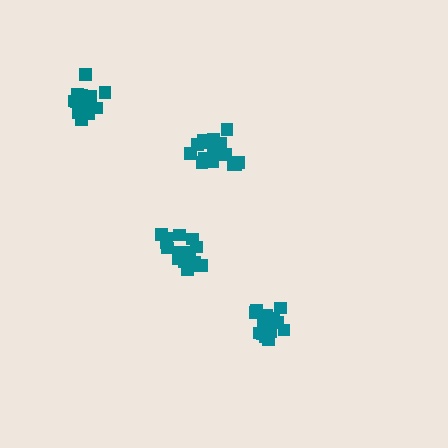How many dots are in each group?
Group 1: 16 dots, Group 2: 17 dots, Group 3: 15 dots, Group 4: 16 dots (64 total).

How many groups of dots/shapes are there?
There are 4 groups.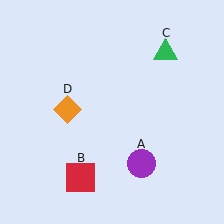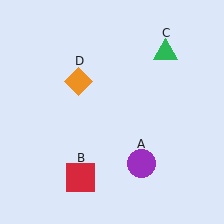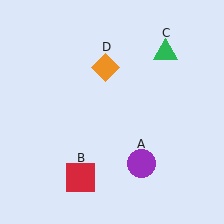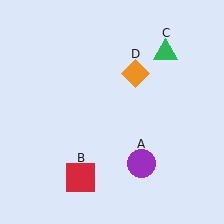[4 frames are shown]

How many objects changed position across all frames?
1 object changed position: orange diamond (object D).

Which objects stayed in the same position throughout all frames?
Purple circle (object A) and red square (object B) and green triangle (object C) remained stationary.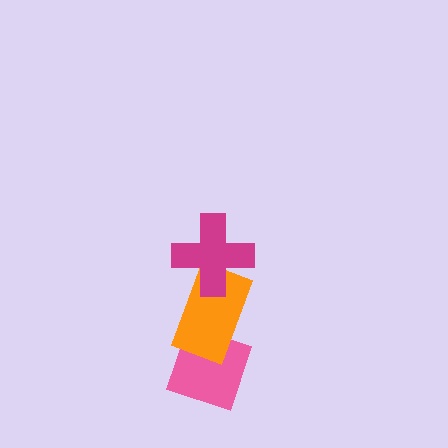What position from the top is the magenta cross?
The magenta cross is 1st from the top.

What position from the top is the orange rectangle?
The orange rectangle is 2nd from the top.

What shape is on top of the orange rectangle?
The magenta cross is on top of the orange rectangle.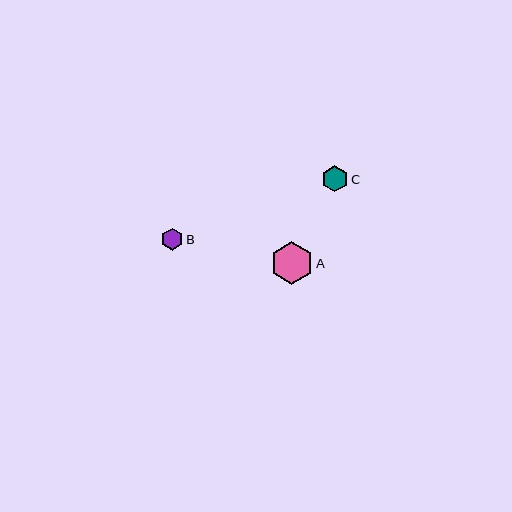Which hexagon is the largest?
Hexagon A is the largest with a size of approximately 43 pixels.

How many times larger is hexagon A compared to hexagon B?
Hexagon A is approximately 1.9 times the size of hexagon B.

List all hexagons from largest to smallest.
From largest to smallest: A, C, B.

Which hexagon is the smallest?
Hexagon B is the smallest with a size of approximately 22 pixels.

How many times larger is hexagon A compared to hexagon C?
Hexagon A is approximately 1.6 times the size of hexagon C.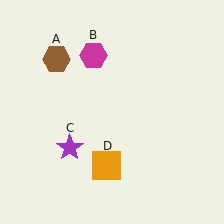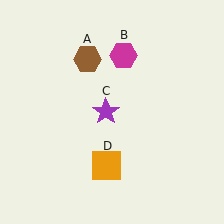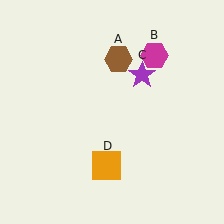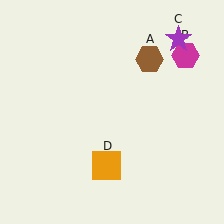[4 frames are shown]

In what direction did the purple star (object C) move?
The purple star (object C) moved up and to the right.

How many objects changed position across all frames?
3 objects changed position: brown hexagon (object A), magenta hexagon (object B), purple star (object C).